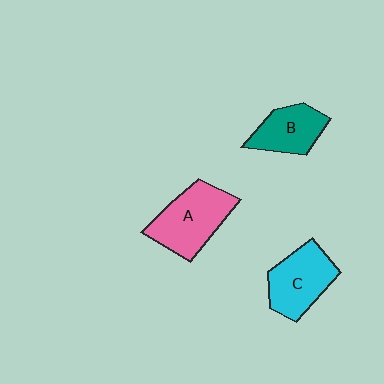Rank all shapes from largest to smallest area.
From largest to smallest: A (pink), C (cyan), B (teal).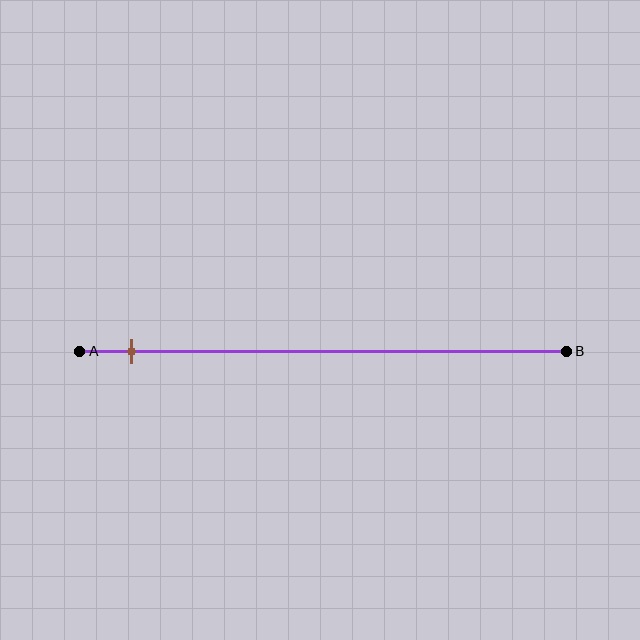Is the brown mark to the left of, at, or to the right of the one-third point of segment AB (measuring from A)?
The brown mark is to the left of the one-third point of segment AB.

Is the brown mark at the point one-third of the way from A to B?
No, the mark is at about 10% from A, not at the 33% one-third point.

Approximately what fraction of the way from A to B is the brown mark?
The brown mark is approximately 10% of the way from A to B.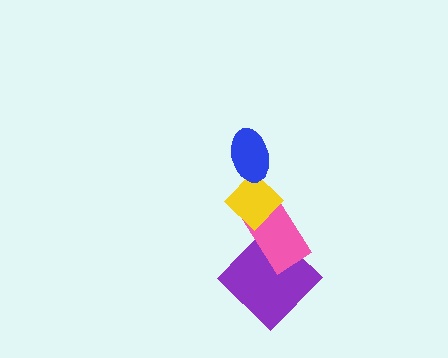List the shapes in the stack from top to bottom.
From top to bottom: the blue ellipse, the yellow diamond, the pink rectangle, the purple diamond.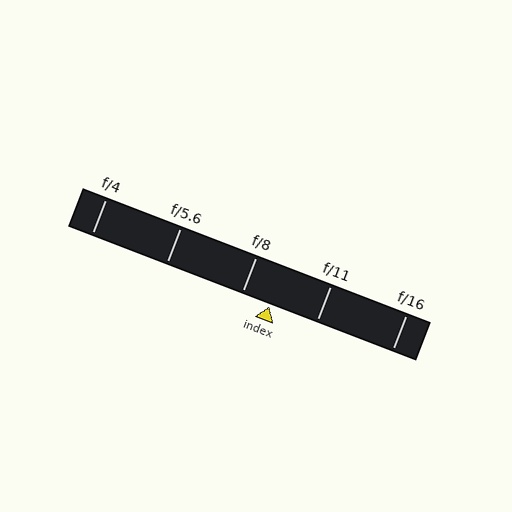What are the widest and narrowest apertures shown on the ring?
The widest aperture shown is f/4 and the narrowest is f/16.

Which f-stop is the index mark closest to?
The index mark is closest to f/8.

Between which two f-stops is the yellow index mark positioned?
The index mark is between f/8 and f/11.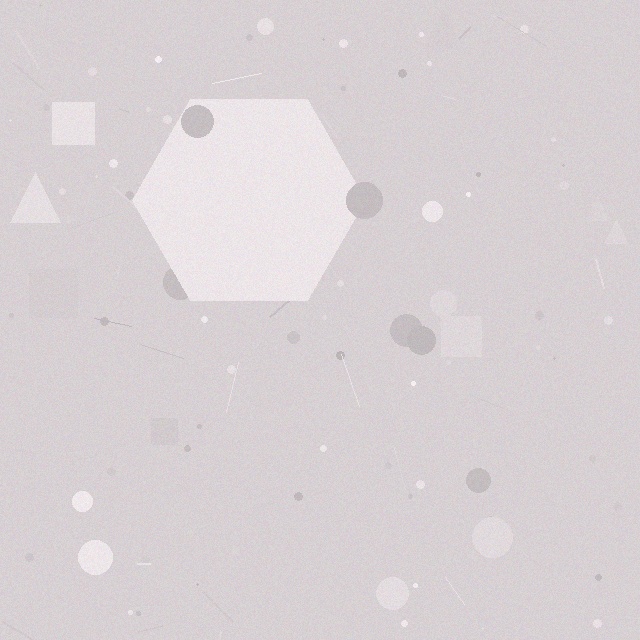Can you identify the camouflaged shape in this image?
The camouflaged shape is a hexagon.